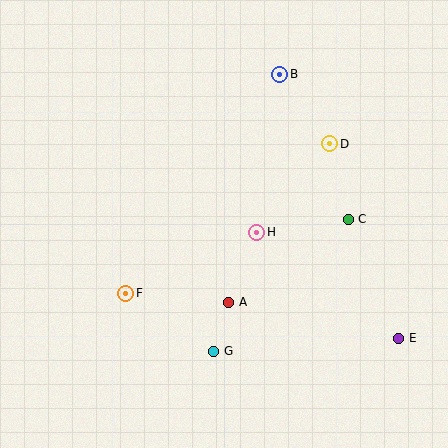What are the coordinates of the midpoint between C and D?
The midpoint between C and D is at (339, 182).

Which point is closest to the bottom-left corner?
Point F is closest to the bottom-left corner.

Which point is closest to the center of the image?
Point H at (257, 232) is closest to the center.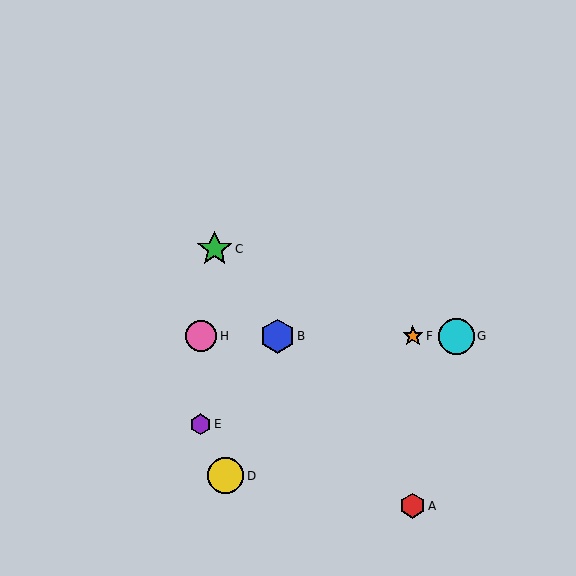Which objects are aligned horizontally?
Objects B, F, G, H are aligned horizontally.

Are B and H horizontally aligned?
Yes, both are at y≈336.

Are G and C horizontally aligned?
No, G is at y≈336 and C is at y≈249.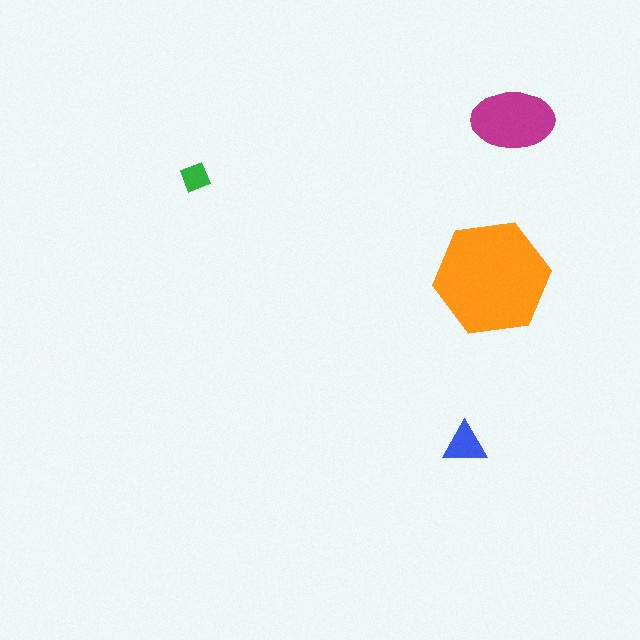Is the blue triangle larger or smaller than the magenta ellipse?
Smaller.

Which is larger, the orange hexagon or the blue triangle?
The orange hexagon.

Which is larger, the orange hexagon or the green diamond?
The orange hexagon.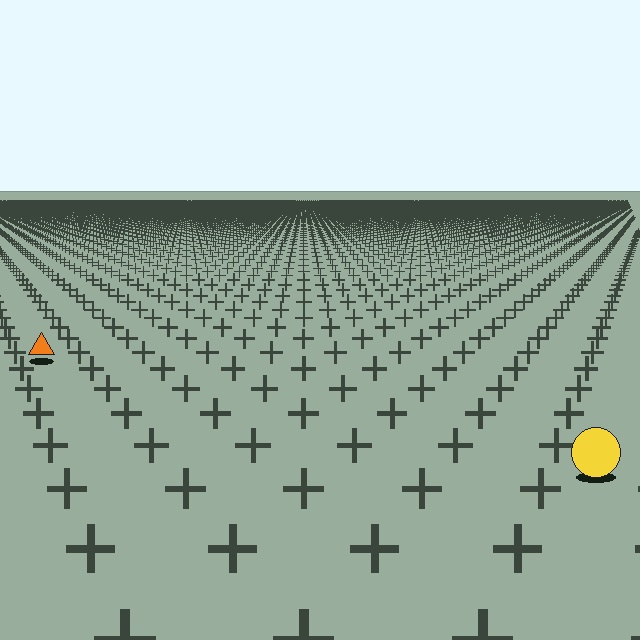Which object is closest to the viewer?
The yellow circle is closest. The texture marks near it are larger and more spread out.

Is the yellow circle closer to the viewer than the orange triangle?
Yes. The yellow circle is closer — you can tell from the texture gradient: the ground texture is coarser near it.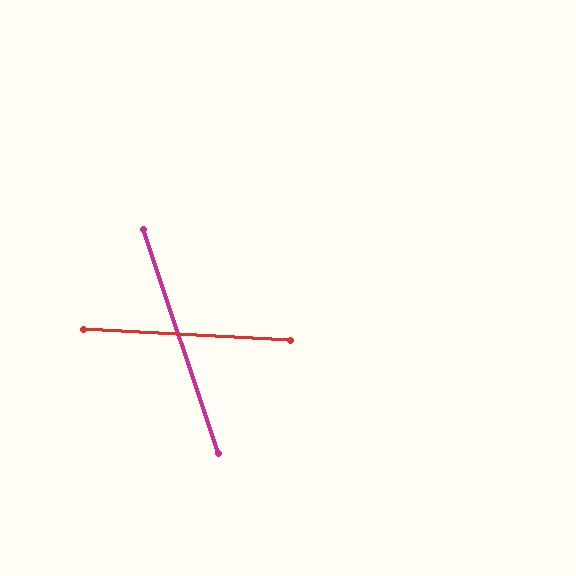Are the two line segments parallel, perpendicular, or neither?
Neither parallel nor perpendicular — they differ by about 68°.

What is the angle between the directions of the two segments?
Approximately 68 degrees.